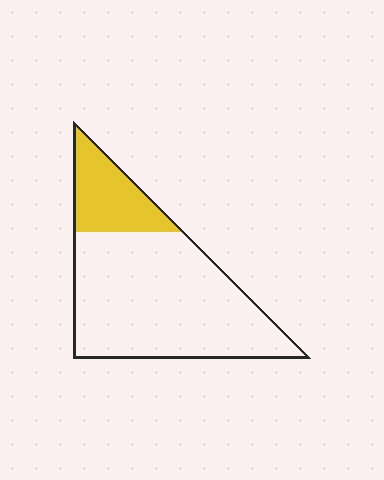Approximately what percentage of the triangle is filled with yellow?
Approximately 20%.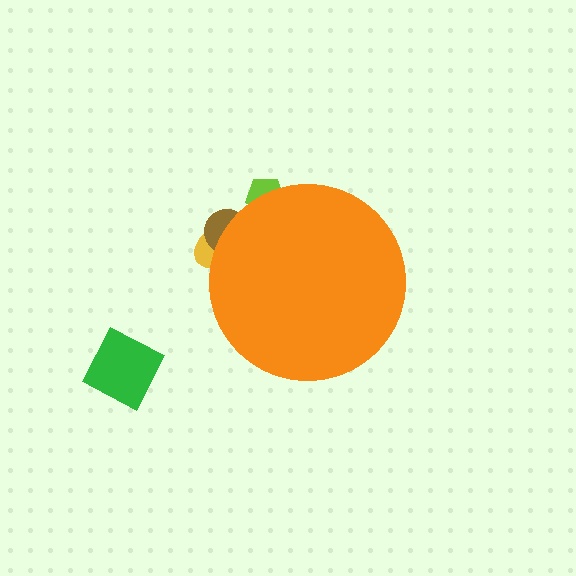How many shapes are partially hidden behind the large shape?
3 shapes are partially hidden.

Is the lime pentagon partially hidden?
Yes, the lime pentagon is partially hidden behind the orange circle.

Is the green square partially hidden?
No, the green square is fully visible.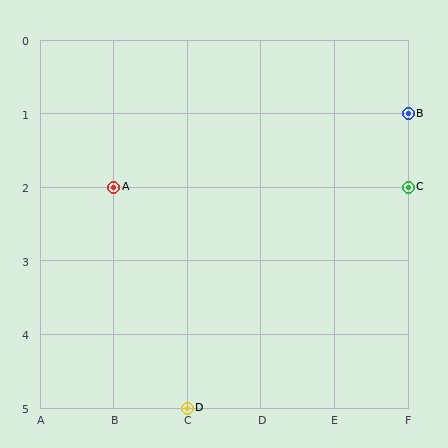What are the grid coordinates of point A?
Point A is at grid coordinates (B, 2).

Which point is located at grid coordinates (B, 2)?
Point A is at (B, 2).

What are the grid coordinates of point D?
Point D is at grid coordinates (C, 5).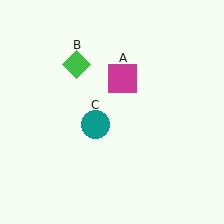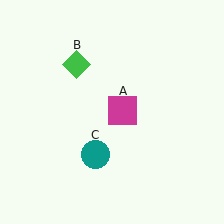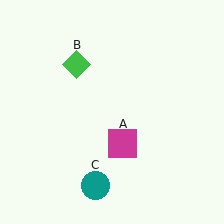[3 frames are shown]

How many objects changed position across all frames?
2 objects changed position: magenta square (object A), teal circle (object C).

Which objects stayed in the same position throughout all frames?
Green diamond (object B) remained stationary.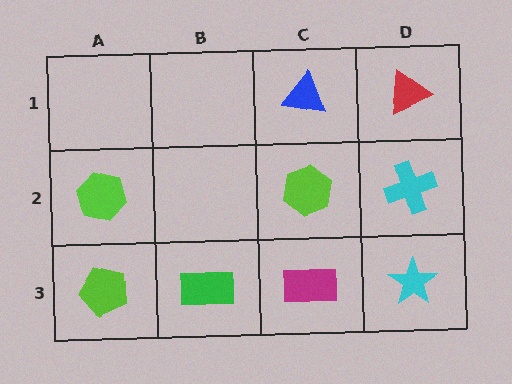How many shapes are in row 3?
4 shapes.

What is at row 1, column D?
A red triangle.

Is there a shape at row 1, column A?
No, that cell is empty.